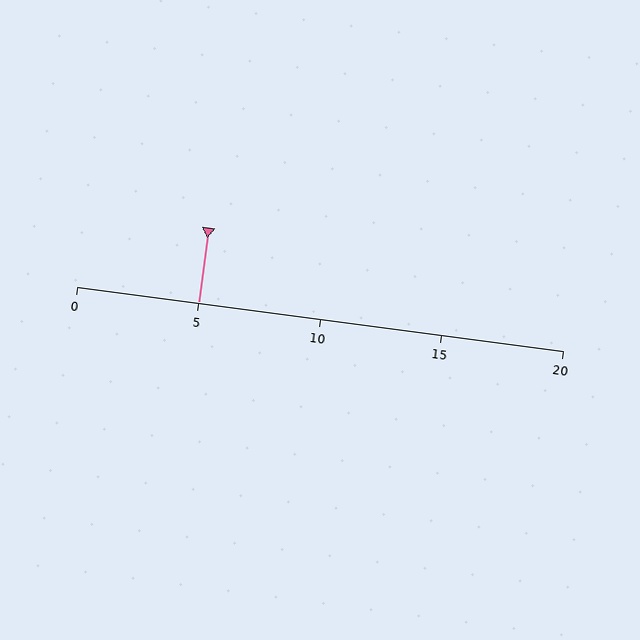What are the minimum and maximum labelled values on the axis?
The axis runs from 0 to 20.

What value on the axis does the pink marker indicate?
The marker indicates approximately 5.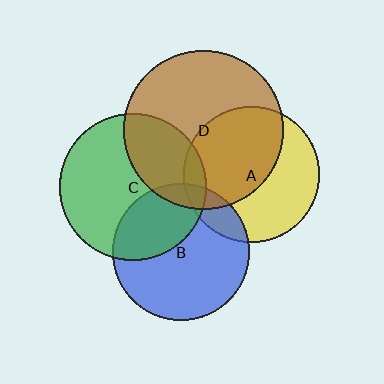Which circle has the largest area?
Circle D (brown).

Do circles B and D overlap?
Yes.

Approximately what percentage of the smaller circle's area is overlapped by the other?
Approximately 10%.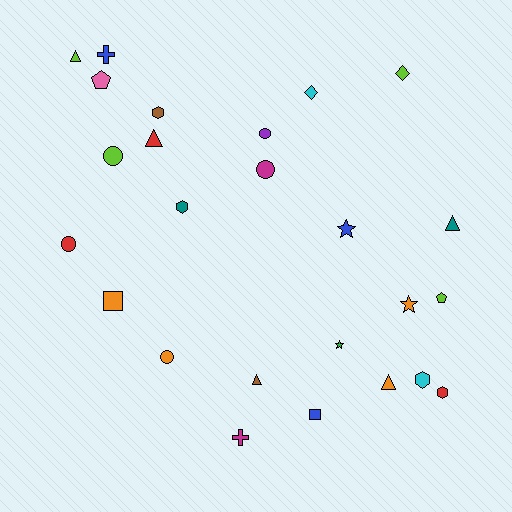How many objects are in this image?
There are 25 objects.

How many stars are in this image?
There are 3 stars.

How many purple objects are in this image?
There is 1 purple object.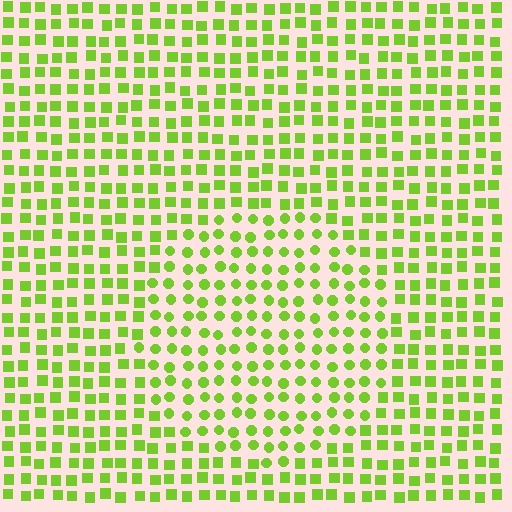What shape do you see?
I see a circle.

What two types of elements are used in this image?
The image uses circles inside the circle region and squares outside it.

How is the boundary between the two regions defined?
The boundary is defined by a change in element shape: circles inside vs. squares outside. All elements share the same color and spacing.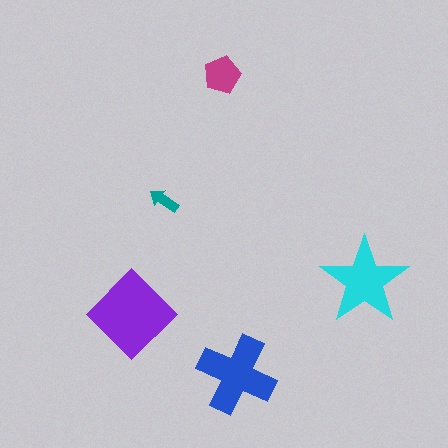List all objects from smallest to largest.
The teal arrow, the magenta pentagon, the cyan star, the blue cross, the purple diamond.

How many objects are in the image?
There are 5 objects in the image.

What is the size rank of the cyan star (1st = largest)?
3rd.